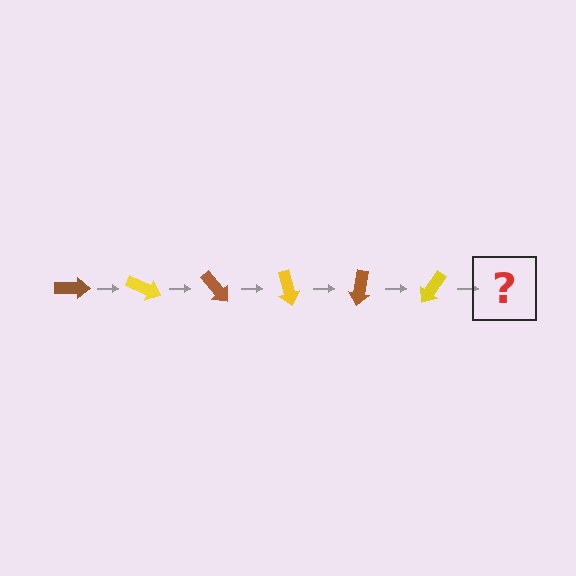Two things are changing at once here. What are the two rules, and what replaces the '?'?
The two rules are that it rotates 25 degrees each step and the color cycles through brown and yellow. The '?' should be a brown arrow, rotated 150 degrees from the start.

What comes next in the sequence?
The next element should be a brown arrow, rotated 150 degrees from the start.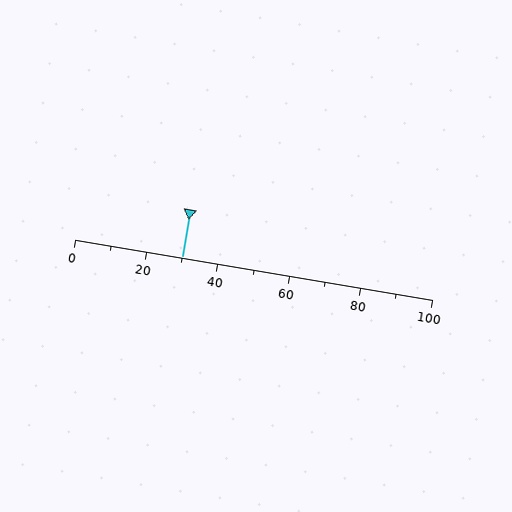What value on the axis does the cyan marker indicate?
The marker indicates approximately 30.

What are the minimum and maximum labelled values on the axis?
The axis runs from 0 to 100.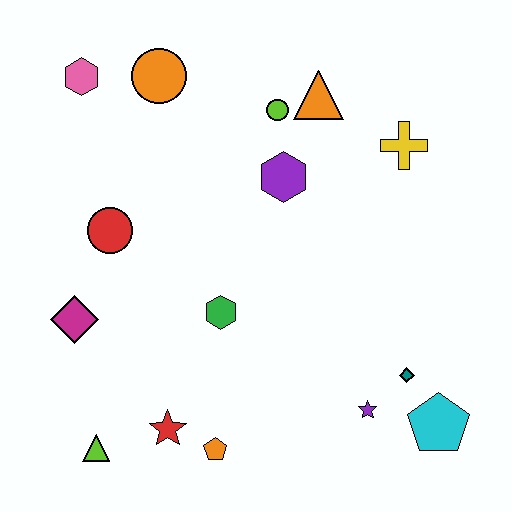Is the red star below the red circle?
Yes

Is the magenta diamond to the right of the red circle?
No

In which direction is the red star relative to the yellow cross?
The red star is below the yellow cross.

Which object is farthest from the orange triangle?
The lime triangle is farthest from the orange triangle.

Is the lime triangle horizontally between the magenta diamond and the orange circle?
Yes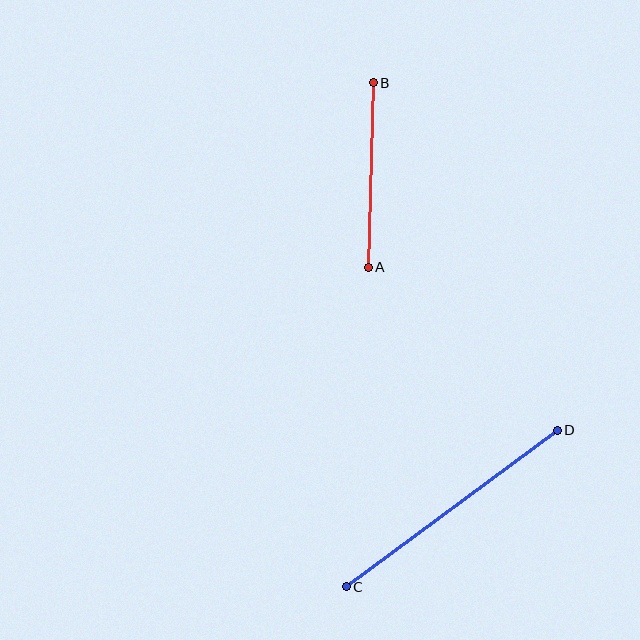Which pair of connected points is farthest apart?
Points C and D are farthest apart.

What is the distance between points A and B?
The distance is approximately 185 pixels.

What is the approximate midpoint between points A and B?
The midpoint is at approximately (371, 175) pixels.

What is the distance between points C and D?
The distance is approximately 263 pixels.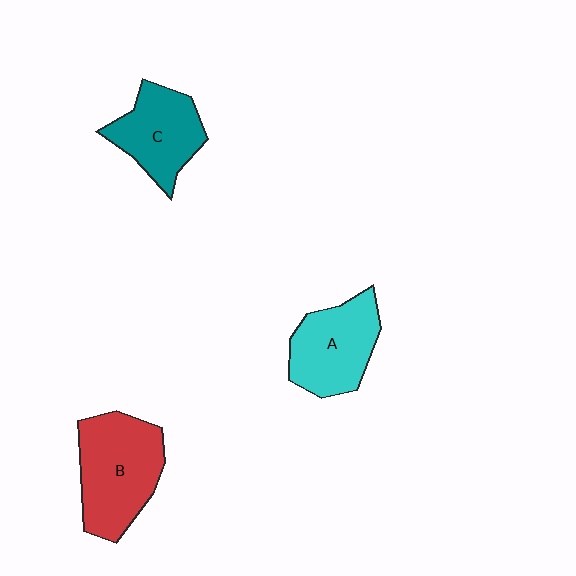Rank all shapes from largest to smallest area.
From largest to smallest: B (red), A (cyan), C (teal).